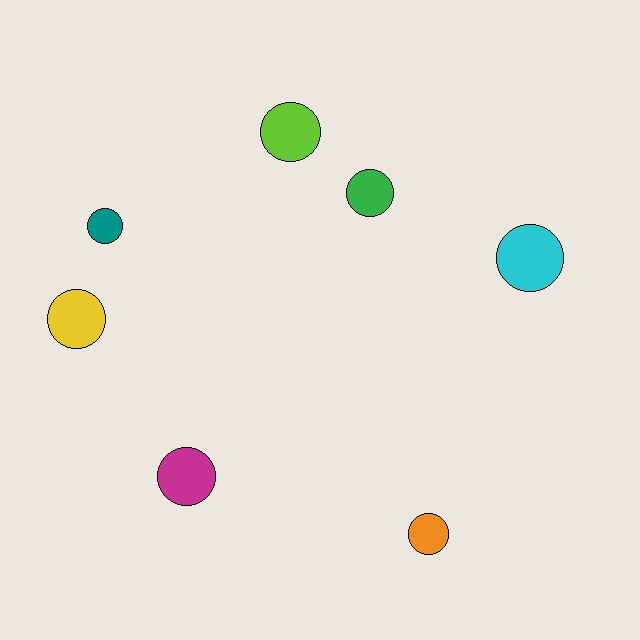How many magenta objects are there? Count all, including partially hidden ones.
There is 1 magenta object.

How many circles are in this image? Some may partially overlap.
There are 7 circles.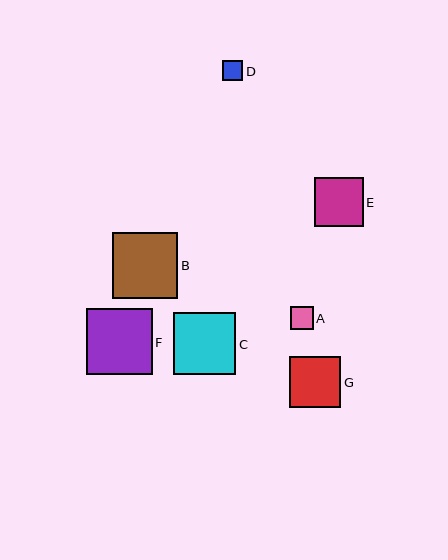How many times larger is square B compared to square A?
Square B is approximately 2.8 times the size of square A.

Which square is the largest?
Square F is the largest with a size of approximately 66 pixels.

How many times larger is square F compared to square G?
Square F is approximately 1.3 times the size of square G.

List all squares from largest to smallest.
From largest to smallest: F, B, C, G, E, A, D.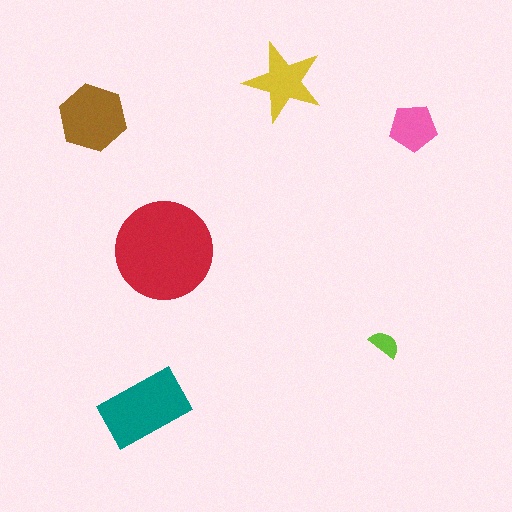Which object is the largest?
The red circle.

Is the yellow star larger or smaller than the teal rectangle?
Smaller.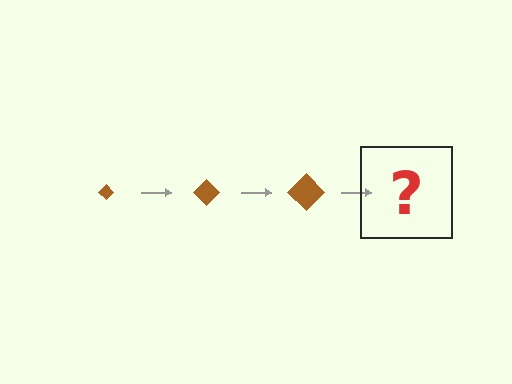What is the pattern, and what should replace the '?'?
The pattern is that the diamond gets progressively larger each step. The '?' should be a brown diamond, larger than the previous one.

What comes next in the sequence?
The next element should be a brown diamond, larger than the previous one.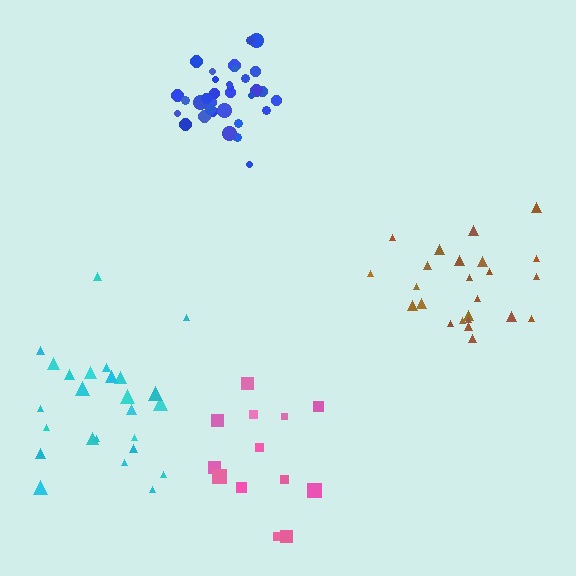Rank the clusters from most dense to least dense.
blue, cyan, brown, pink.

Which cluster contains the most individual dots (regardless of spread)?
Blue (33).